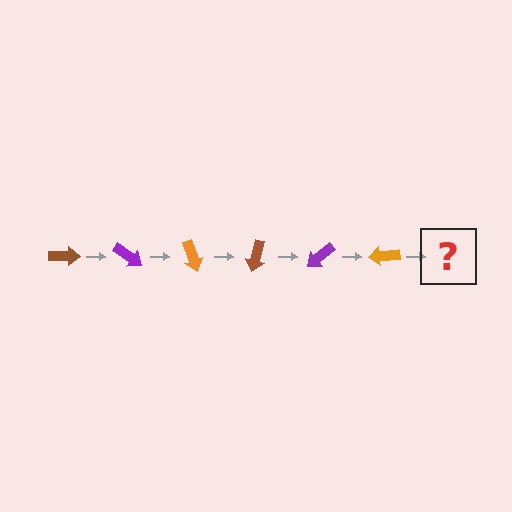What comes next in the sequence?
The next element should be a brown arrow, rotated 210 degrees from the start.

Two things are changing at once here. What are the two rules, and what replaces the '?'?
The two rules are that it rotates 35 degrees each step and the color cycles through brown, purple, and orange. The '?' should be a brown arrow, rotated 210 degrees from the start.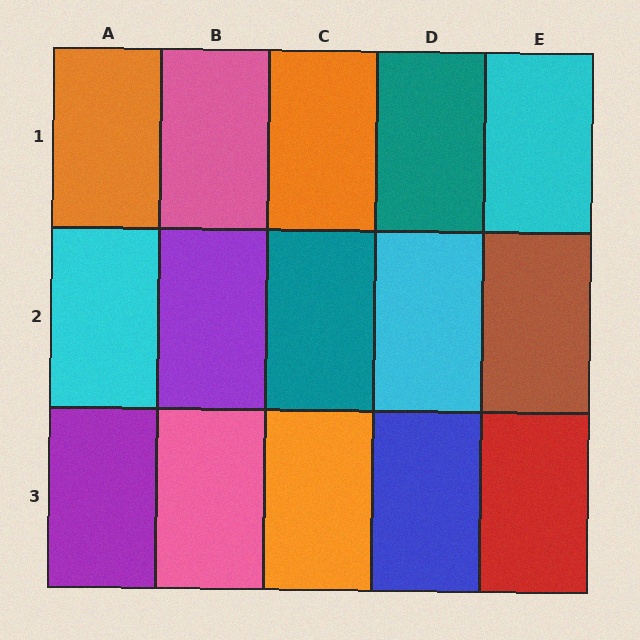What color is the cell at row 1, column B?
Pink.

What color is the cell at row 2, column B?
Purple.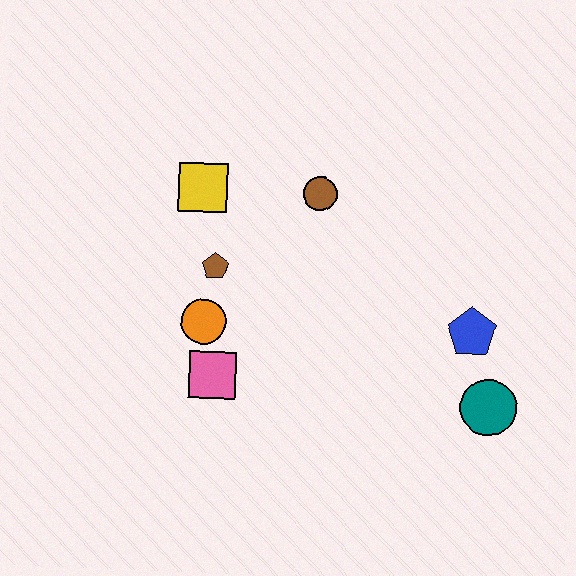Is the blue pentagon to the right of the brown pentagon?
Yes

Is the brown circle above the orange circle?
Yes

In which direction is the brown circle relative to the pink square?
The brown circle is above the pink square.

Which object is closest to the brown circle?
The yellow square is closest to the brown circle.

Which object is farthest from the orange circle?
The teal circle is farthest from the orange circle.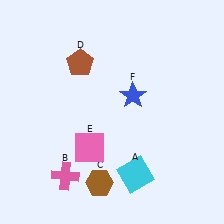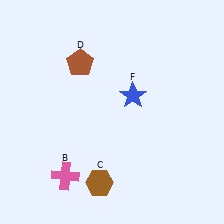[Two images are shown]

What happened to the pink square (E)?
The pink square (E) was removed in Image 2. It was in the bottom-left area of Image 1.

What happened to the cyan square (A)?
The cyan square (A) was removed in Image 2. It was in the bottom-right area of Image 1.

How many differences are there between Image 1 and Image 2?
There are 2 differences between the two images.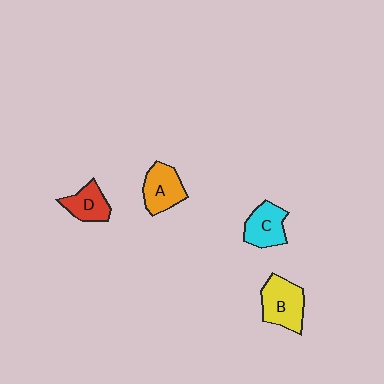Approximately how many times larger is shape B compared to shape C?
Approximately 1.2 times.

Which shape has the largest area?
Shape B (yellow).